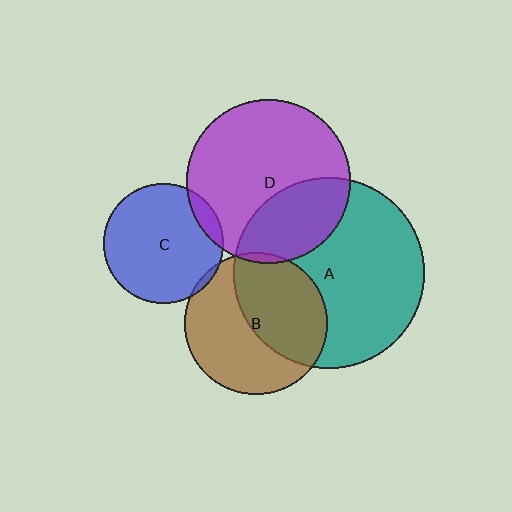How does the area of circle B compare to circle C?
Approximately 1.4 times.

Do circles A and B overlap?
Yes.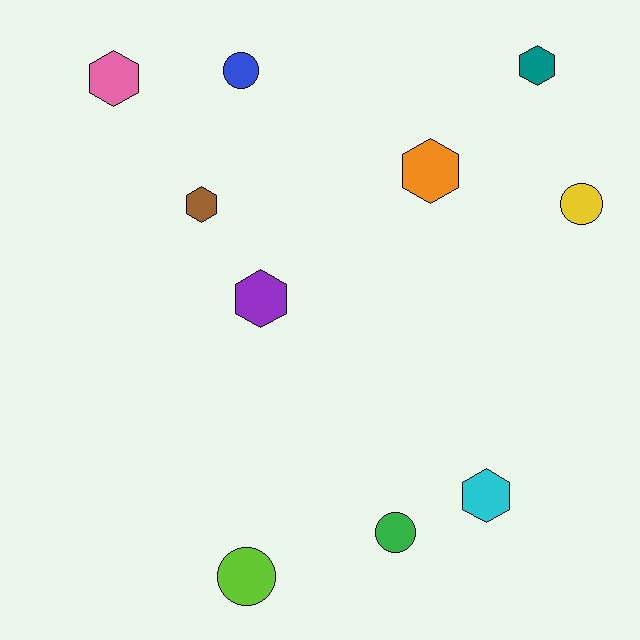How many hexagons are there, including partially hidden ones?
There are 6 hexagons.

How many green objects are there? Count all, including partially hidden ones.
There is 1 green object.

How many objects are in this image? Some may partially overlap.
There are 10 objects.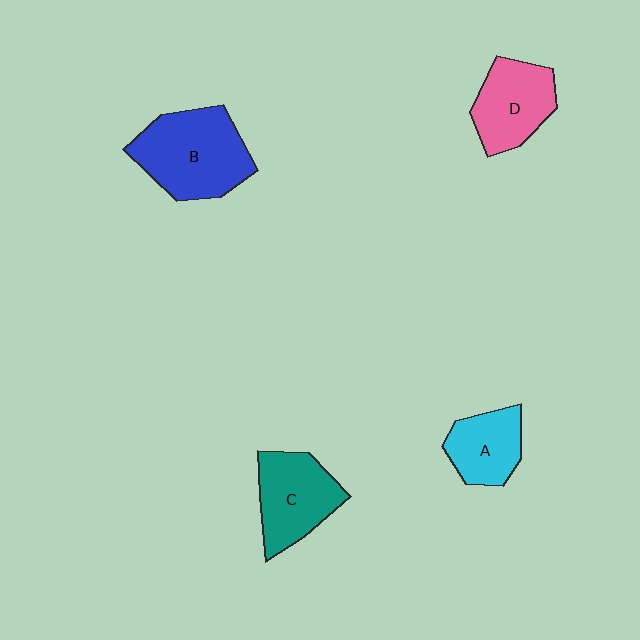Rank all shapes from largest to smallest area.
From largest to smallest: B (blue), C (teal), D (pink), A (cyan).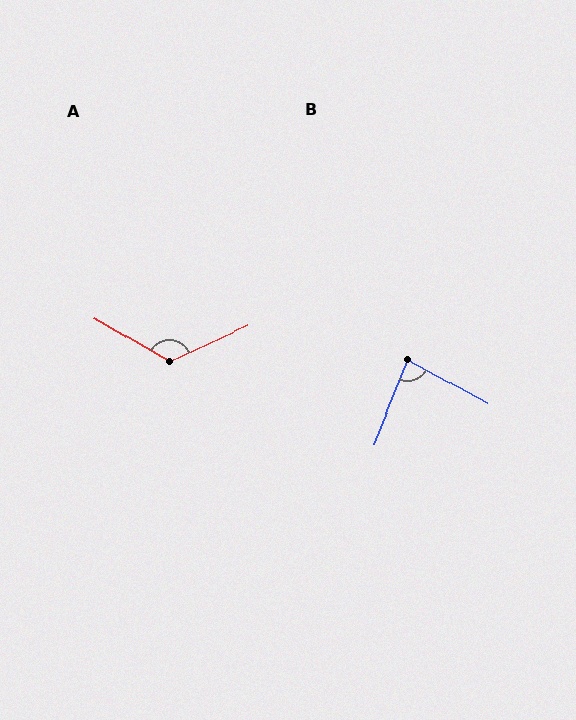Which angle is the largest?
A, at approximately 125 degrees.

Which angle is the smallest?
B, at approximately 84 degrees.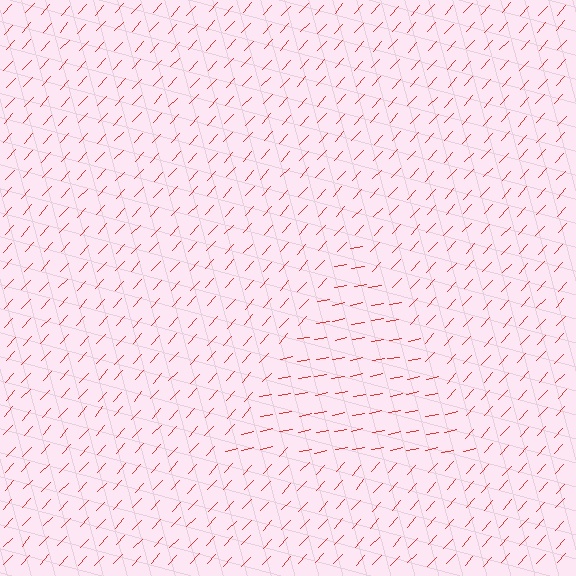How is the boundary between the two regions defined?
The boundary is defined purely by a change in line orientation (approximately 36 degrees difference). All lines are the same color and thickness.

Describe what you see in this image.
The image is filled with small red line segments. A triangle region in the image has lines oriented differently from the surrounding lines, creating a visible texture boundary.